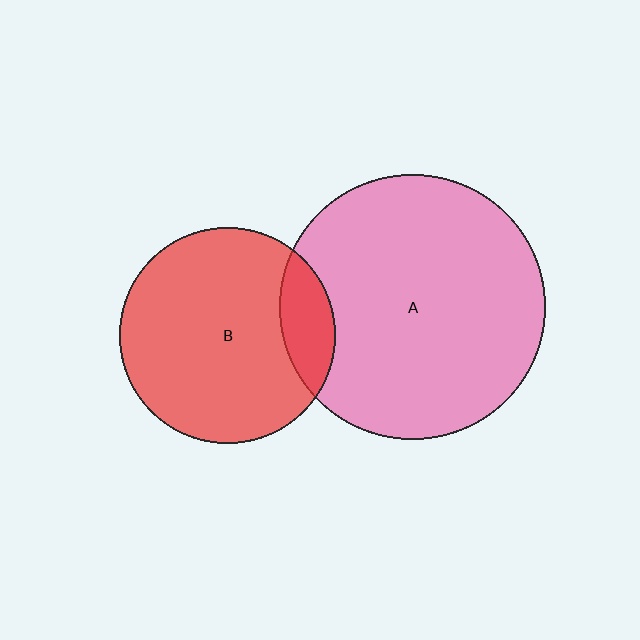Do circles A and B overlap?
Yes.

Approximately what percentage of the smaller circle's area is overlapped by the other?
Approximately 15%.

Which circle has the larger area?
Circle A (pink).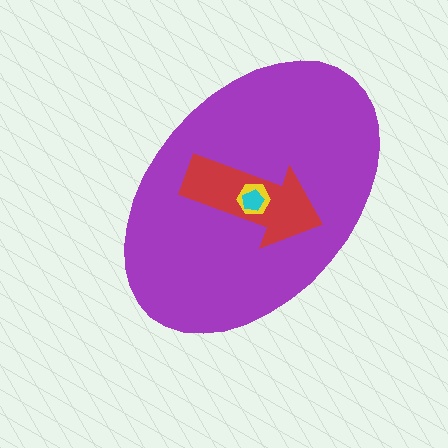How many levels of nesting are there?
4.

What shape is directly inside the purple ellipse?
The red arrow.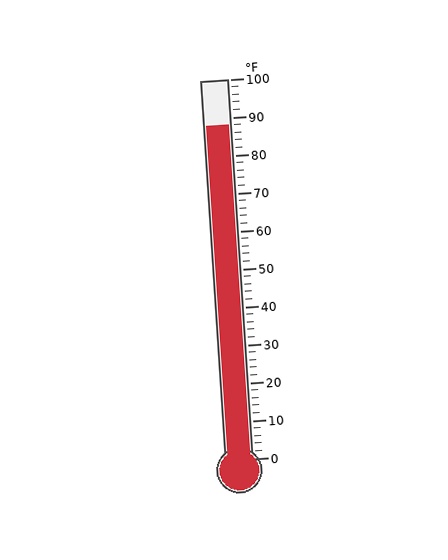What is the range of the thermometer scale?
The thermometer scale ranges from 0°F to 100°F.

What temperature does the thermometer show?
The thermometer shows approximately 88°F.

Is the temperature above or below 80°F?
The temperature is above 80°F.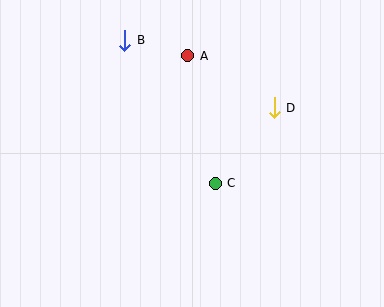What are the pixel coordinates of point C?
Point C is at (215, 183).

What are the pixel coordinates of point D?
Point D is at (274, 108).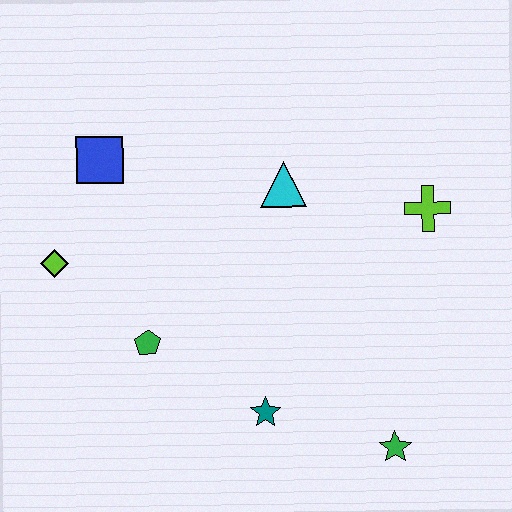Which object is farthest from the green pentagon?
The lime cross is farthest from the green pentagon.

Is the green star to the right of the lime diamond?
Yes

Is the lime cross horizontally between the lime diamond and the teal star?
No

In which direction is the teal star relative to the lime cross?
The teal star is below the lime cross.